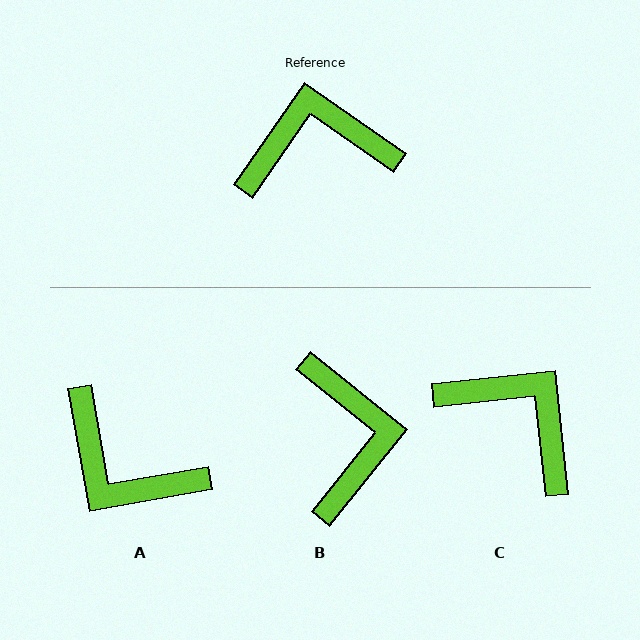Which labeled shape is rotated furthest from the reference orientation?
A, about 135 degrees away.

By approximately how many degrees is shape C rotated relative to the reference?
Approximately 49 degrees clockwise.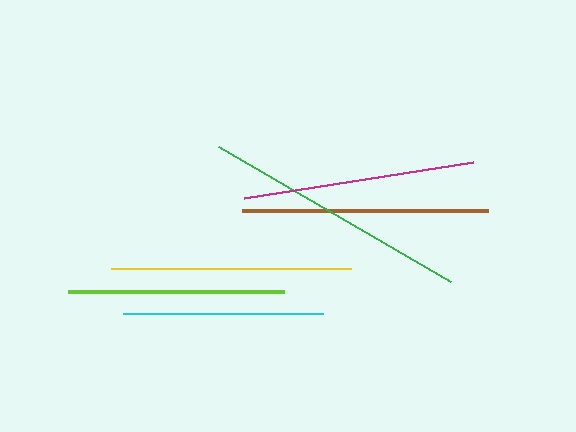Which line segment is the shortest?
The cyan line is the shortest at approximately 200 pixels.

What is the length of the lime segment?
The lime segment is approximately 217 pixels long.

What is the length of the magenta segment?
The magenta segment is approximately 231 pixels long.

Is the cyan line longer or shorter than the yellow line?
The yellow line is longer than the cyan line.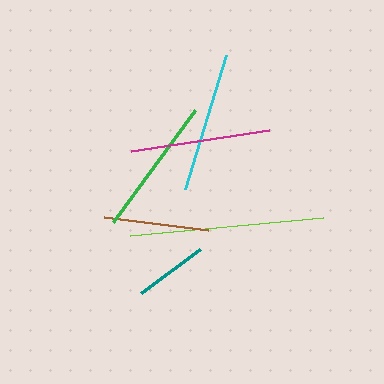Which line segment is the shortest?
The teal line is the shortest at approximately 73 pixels.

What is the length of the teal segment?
The teal segment is approximately 73 pixels long.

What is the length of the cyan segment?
The cyan segment is approximately 140 pixels long.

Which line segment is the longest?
The lime line is the longest at approximately 194 pixels.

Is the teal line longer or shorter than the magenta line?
The magenta line is longer than the teal line.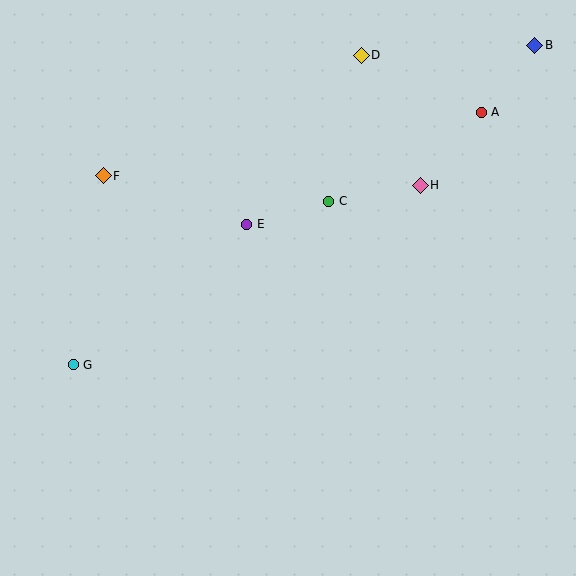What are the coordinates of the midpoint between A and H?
The midpoint between A and H is at (451, 149).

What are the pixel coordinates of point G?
Point G is at (73, 365).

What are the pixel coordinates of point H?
Point H is at (420, 185).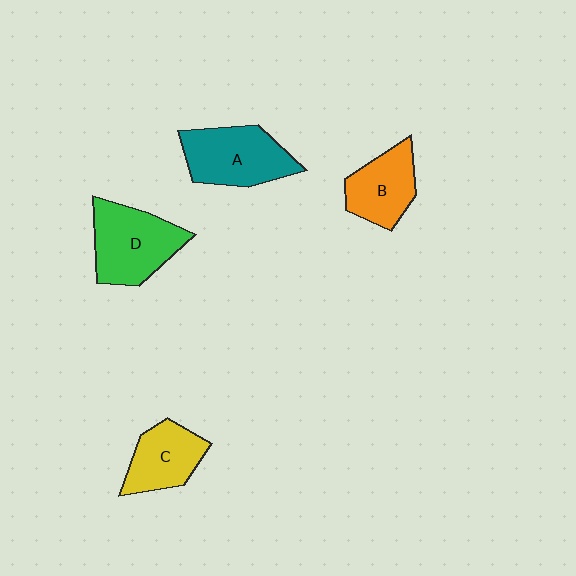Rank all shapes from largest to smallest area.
From largest to smallest: D (green), A (teal), B (orange), C (yellow).